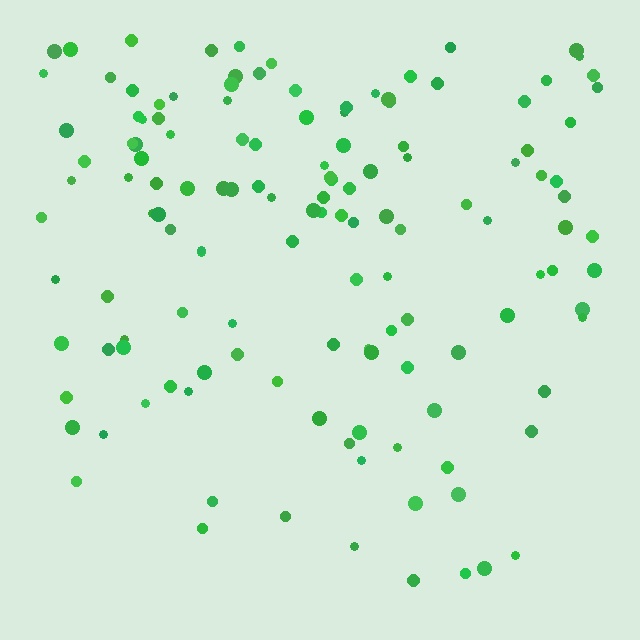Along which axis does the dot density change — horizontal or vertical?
Vertical.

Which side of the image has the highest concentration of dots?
The top.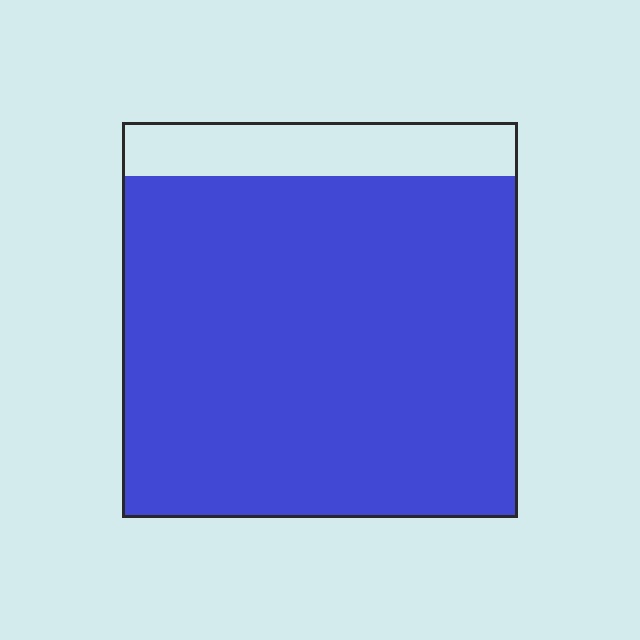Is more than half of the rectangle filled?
Yes.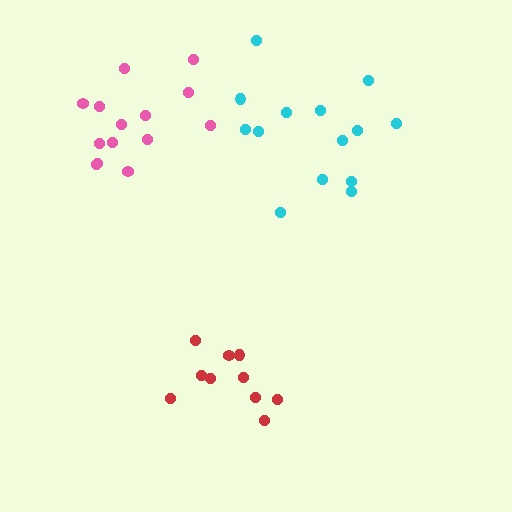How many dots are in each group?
Group 1: 10 dots, Group 2: 14 dots, Group 3: 14 dots (38 total).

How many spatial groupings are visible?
There are 3 spatial groupings.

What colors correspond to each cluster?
The clusters are colored: red, cyan, pink.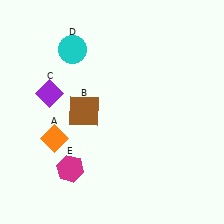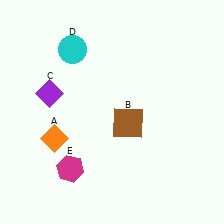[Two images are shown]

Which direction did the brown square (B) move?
The brown square (B) moved right.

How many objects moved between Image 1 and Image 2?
1 object moved between the two images.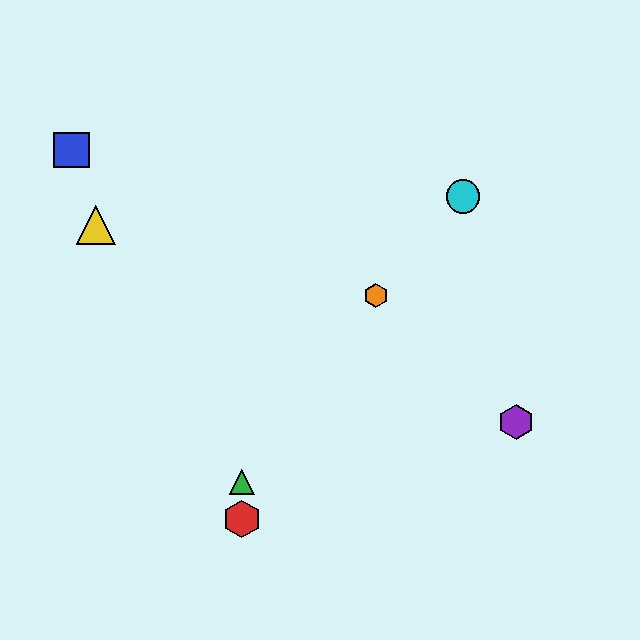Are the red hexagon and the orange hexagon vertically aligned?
No, the red hexagon is at x≈242 and the orange hexagon is at x≈376.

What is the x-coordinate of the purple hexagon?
The purple hexagon is at x≈516.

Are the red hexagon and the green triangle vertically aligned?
Yes, both are at x≈242.